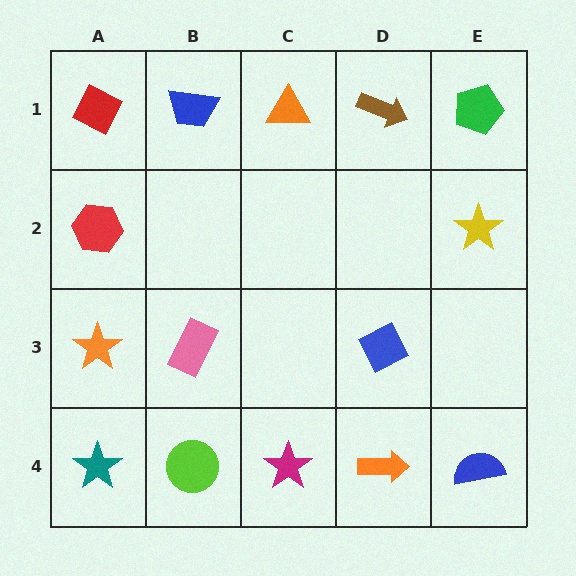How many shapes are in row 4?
5 shapes.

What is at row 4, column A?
A teal star.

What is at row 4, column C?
A magenta star.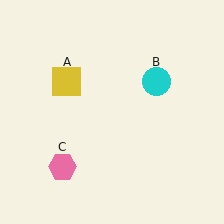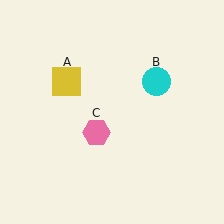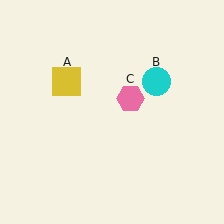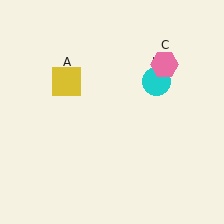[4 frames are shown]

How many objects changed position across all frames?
1 object changed position: pink hexagon (object C).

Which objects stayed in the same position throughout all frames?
Yellow square (object A) and cyan circle (object B) remained stationary.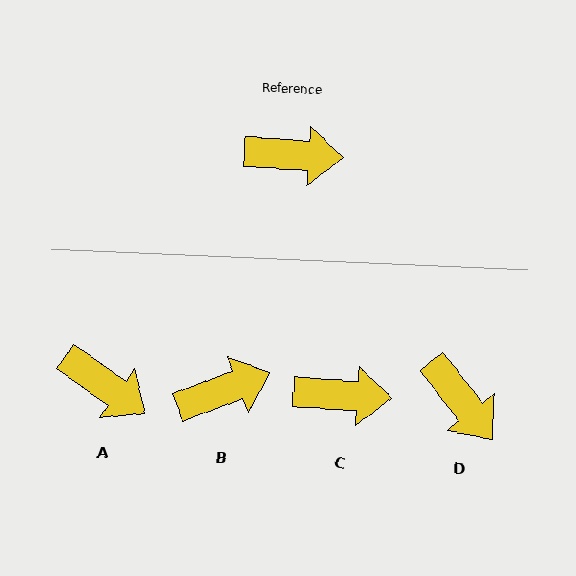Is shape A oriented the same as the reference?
No, it is off by about 32 degrees.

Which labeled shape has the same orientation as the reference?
C.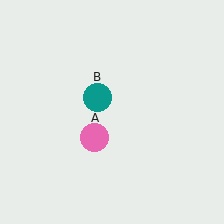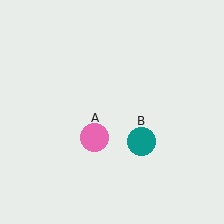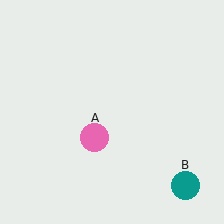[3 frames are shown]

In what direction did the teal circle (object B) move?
The teal circle (object B) moved down and to the right.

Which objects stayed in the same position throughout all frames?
Pink circle (object A) remained stationary.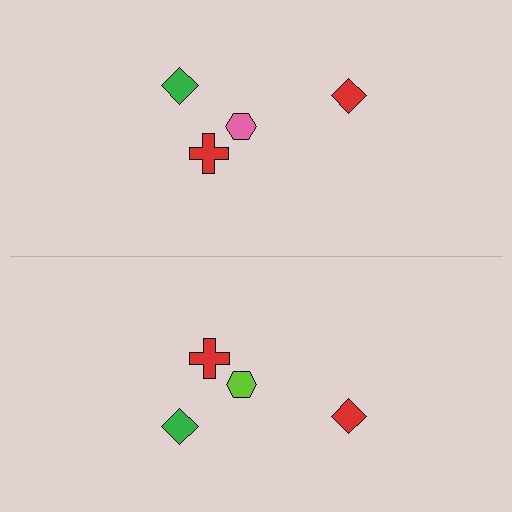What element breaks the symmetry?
The lime hexagon on the bottom side breaks the symmetry — its mirror counterpart is pink.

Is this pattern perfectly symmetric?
No, the pattern is not perfectly symmetric. The lime hexagon on the bottom side breaks the symmetry — its mirror counterpart is pink.